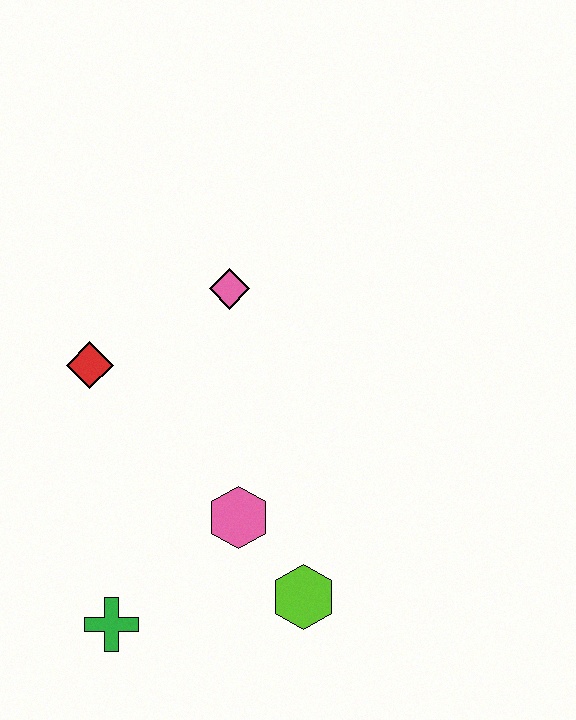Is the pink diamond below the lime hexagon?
No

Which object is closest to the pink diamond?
The red diamond is closest to the pink diamond.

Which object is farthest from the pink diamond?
The green cross is farthest from the pink diamond.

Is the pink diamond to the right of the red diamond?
Yes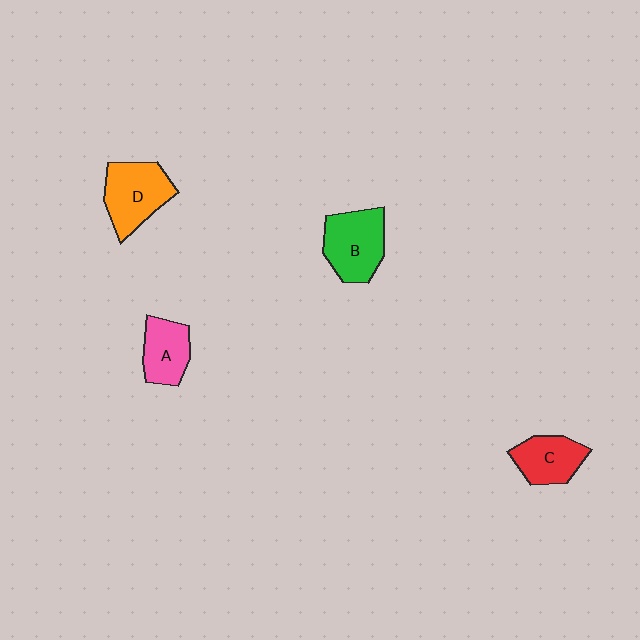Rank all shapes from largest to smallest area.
From largest to smallest: D (orange), B (green), C (red), A (pink).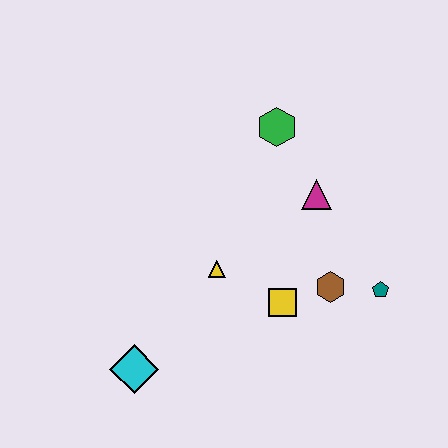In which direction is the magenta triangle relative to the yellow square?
The magenta triangle is above the yellow square.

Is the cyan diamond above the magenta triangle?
No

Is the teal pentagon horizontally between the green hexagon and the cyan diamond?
No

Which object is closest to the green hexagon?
The magenta triangle is closest to the green hexagon.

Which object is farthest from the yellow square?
The green hexagon is farthest from the yellow square.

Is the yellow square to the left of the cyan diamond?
No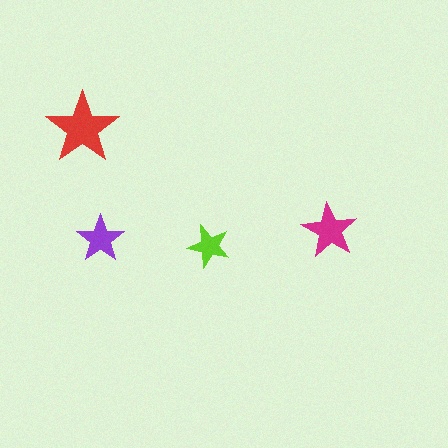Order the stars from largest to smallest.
the red one, the magenta one, the purple one, the lime one.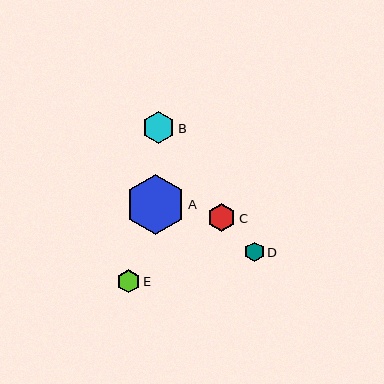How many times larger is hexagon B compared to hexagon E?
Hexagon B is approximately 1.4 times the size of hexagon E.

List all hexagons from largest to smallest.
From largest to smallest: A, B, C, E, D.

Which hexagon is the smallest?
Hexagon D is the smallest with a size of approximately 20 pixels.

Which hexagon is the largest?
Hexagon A is the largest with a size of approximately 59 pixels.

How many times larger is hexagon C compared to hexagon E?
Hexagon C is approximately 1.2 times the size of hexagon E.